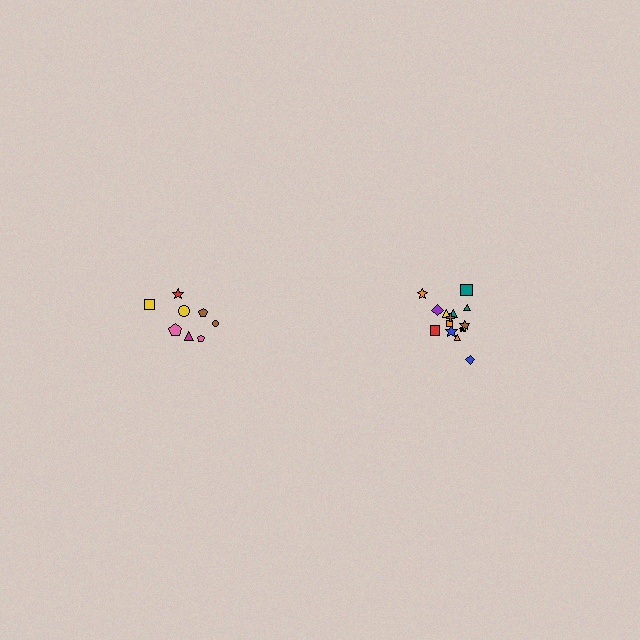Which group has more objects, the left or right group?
The right group.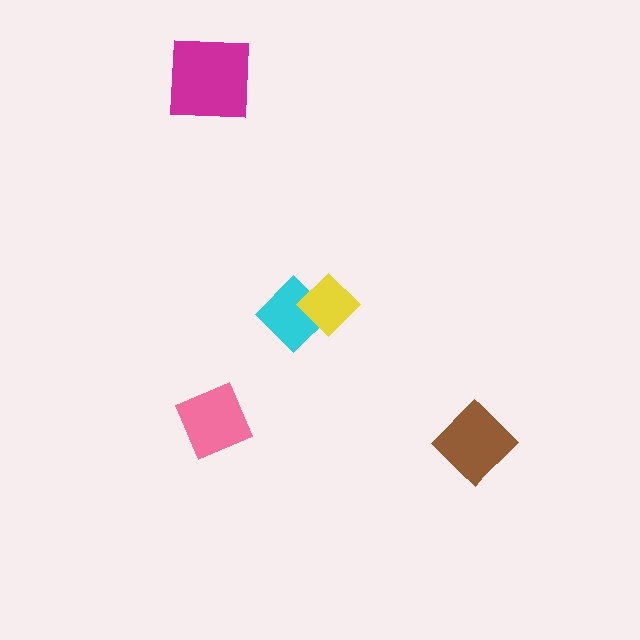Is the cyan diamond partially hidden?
Yes, it is partially covered by another shape.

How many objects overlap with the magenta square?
0 objects overlap with the magenta square.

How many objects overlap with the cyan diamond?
1 object overlaps with the cyan diamond.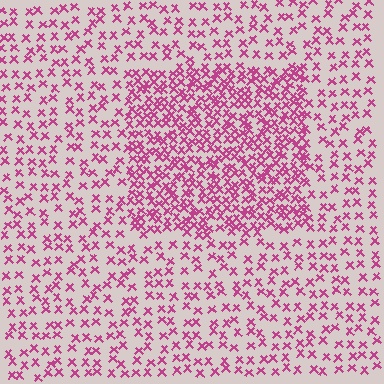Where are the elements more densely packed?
The elements are more densely packed inside the rectangle boundary.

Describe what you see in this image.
The image contains small magenta elements arranged at two different densities. A rectangle-shaped region is visible where the elements are more densely packed than the surrounding area.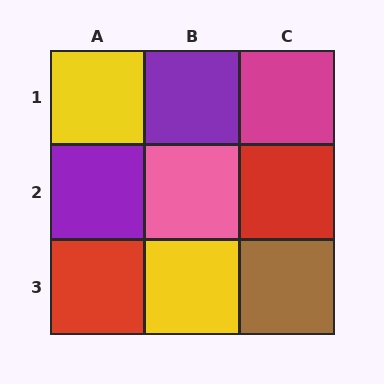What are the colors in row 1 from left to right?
Yellow, purple, magenta.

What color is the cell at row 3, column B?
Yellow.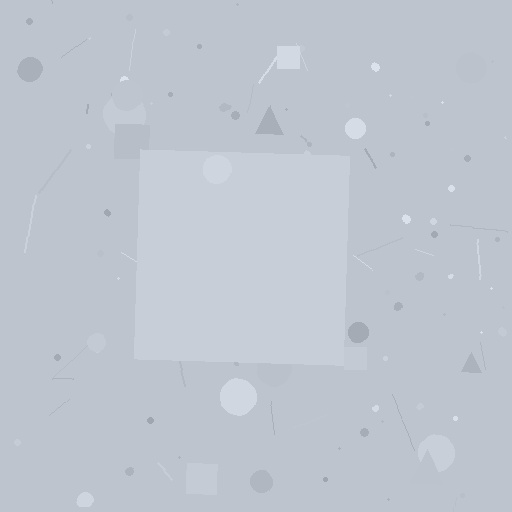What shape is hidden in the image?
A square is hidden in the image.